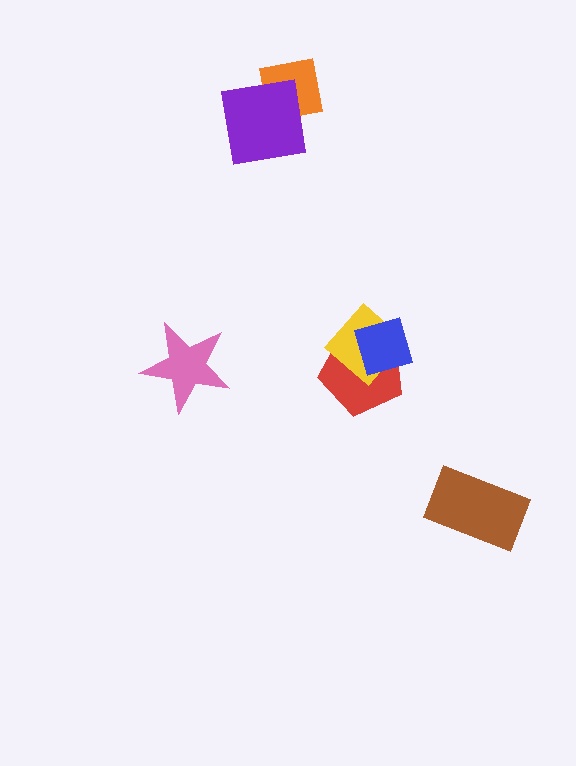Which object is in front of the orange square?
The purple square is in front of the orange square.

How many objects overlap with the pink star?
0 objects overlap with the pink star.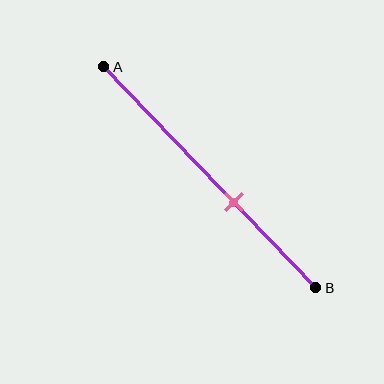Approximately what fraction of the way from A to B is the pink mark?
The pink mark is approximately 60% of the way from A to B.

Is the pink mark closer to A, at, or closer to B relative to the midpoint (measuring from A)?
The pink mark is closer to point B than the midpoint of segment AB.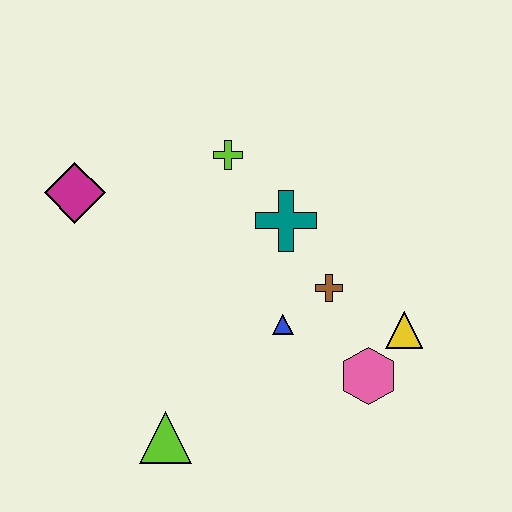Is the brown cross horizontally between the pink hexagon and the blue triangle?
Yes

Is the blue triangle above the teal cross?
No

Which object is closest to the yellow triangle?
The pink hexagon is closest to the yellow triangle.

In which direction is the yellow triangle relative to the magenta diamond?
The yellow triangle is to the right of the magenta diamond.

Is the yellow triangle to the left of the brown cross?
No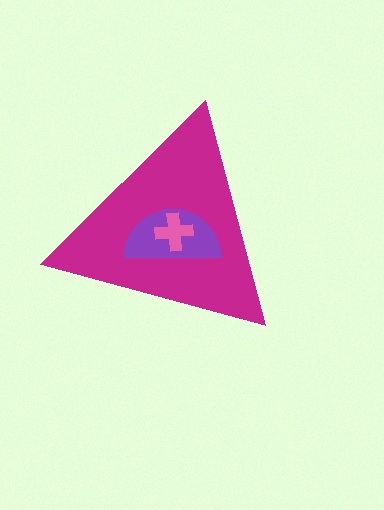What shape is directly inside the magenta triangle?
The purple semicircle.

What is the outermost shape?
The magenta triangle.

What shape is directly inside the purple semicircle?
The pink cross.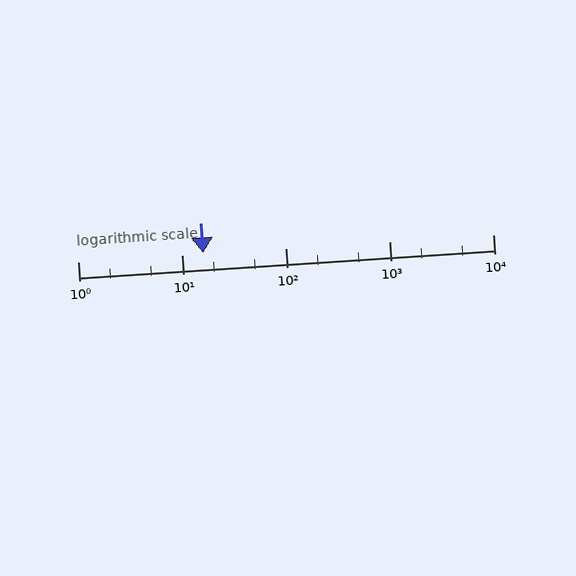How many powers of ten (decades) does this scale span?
The scale spans 4 decades, from 1 to 10000.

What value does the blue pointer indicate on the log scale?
The pointer indicates approximately 16.